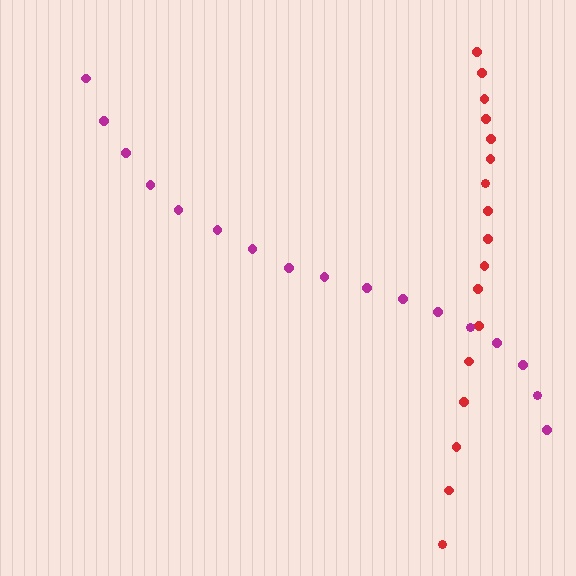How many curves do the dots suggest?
There are 2 distinct paths.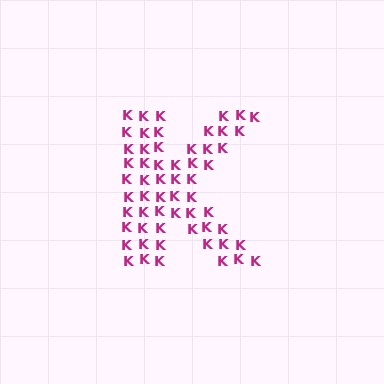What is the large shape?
The large shape is the letter K.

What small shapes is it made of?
It is made of small letter K's.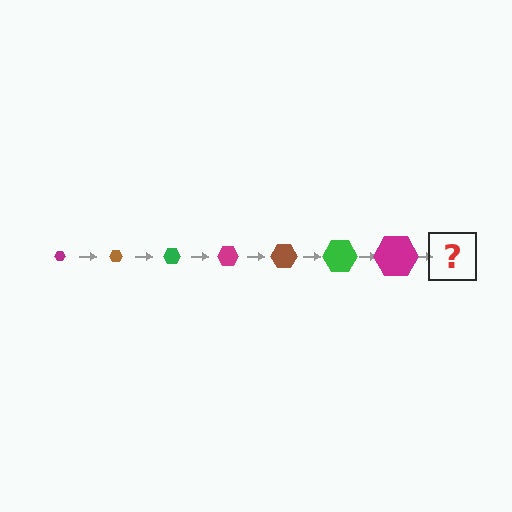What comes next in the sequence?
The next element should be a brown hexagon, larger than the previous one.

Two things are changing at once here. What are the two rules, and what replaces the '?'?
The two rules are that the hexagon grows larger each step and the color cycles through magenta, brown, and green. The '?' should be a brown hexagon, larger than the previous one.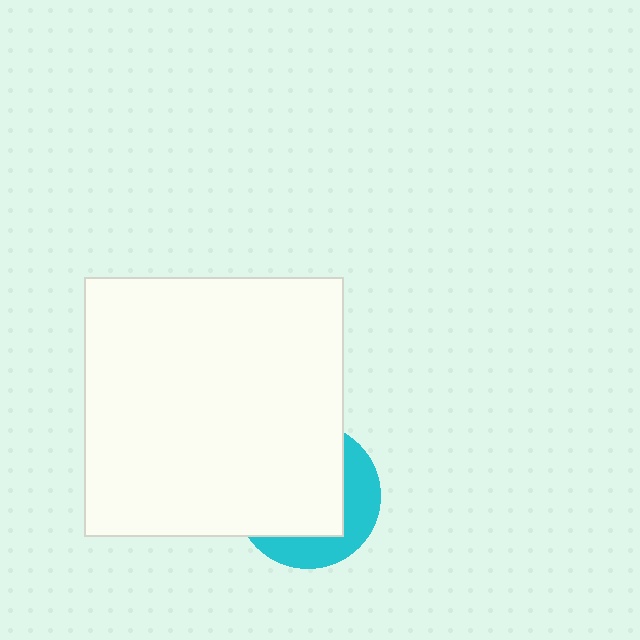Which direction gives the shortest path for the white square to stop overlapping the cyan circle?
Moving toward the upper-left gives the shortest separation.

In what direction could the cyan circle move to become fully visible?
The cyan circle could move toward the lower-right. That would shift it out from behind the white square entirely.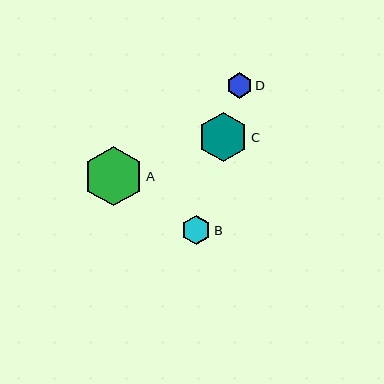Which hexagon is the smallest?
Hexagon D is the smallest with a size of approximately 26 pixels.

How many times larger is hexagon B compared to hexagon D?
Hexagon B is approximately 1.1 times the size of hexagon D.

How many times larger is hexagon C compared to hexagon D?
Hexagon C is approximately 1.9 times the size of hexagon D.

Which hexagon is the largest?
Hexagon A is the largest with a size of approximately 59 pixels.